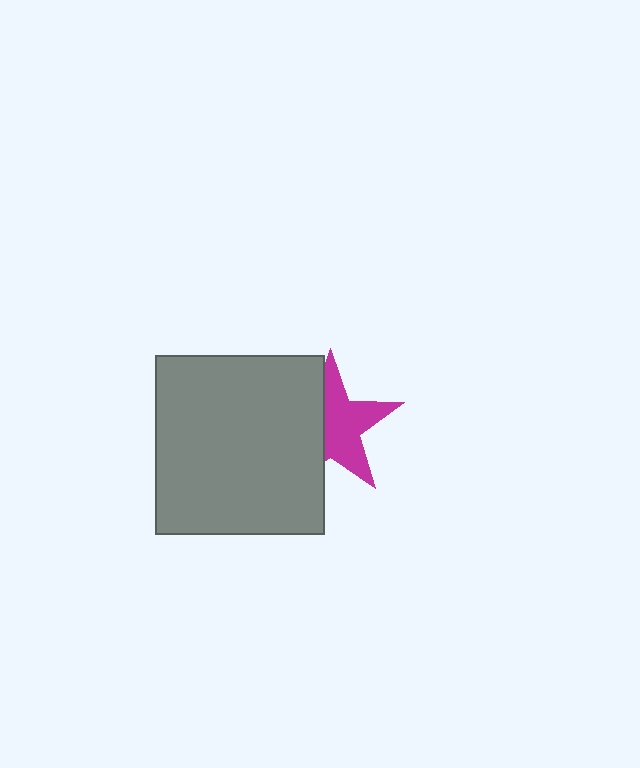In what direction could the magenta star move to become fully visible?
The magenta star could move right. That would shift it out from behind the gray rectangle entirely.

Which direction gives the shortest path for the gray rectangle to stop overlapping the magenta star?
Moving left gives the shortest separation.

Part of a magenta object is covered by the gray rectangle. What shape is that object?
It is a star.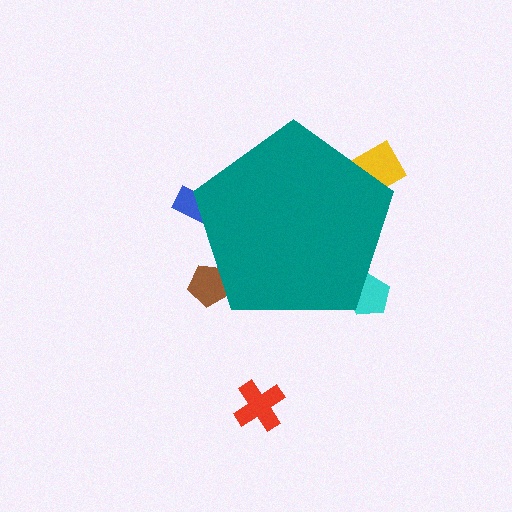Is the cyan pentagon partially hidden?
Yes, the cyan pentagon is partially hidden behind the teal pentagon.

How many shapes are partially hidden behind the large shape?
4 shapes are partially hidden.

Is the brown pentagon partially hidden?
Yes, the brown pentagon is partially hidden behind the teal pentagon.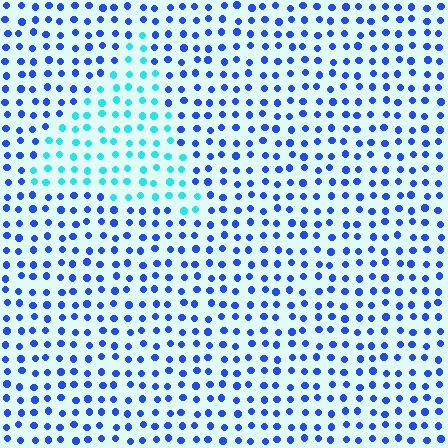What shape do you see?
I see a triangle.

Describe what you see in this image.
The image is filled with small blue elements in a uniform arrangement. A triangle-shaped region is visible where the elements are tinted to a slightly different hue, forming a subtle color boundary.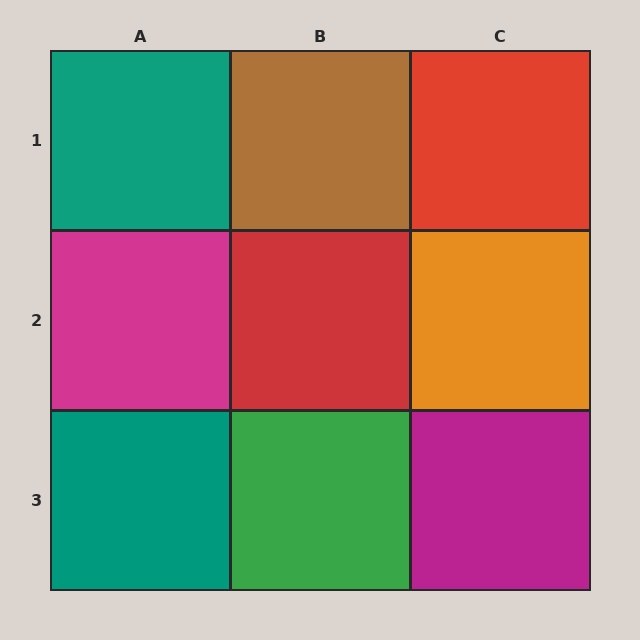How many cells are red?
2 cells are red.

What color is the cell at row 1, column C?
Red.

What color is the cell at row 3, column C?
Magenta.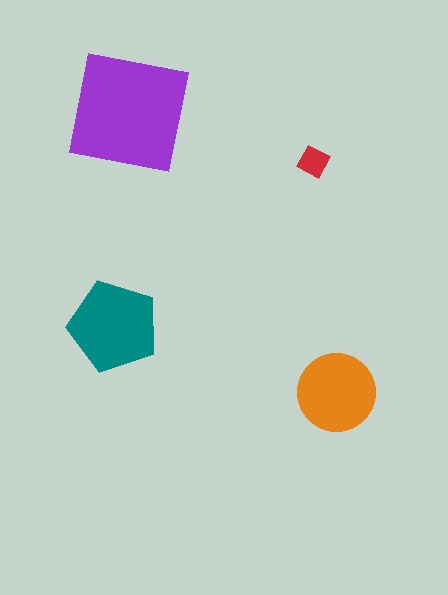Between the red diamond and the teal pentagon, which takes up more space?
The teal pentagon.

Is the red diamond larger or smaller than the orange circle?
Smaller.